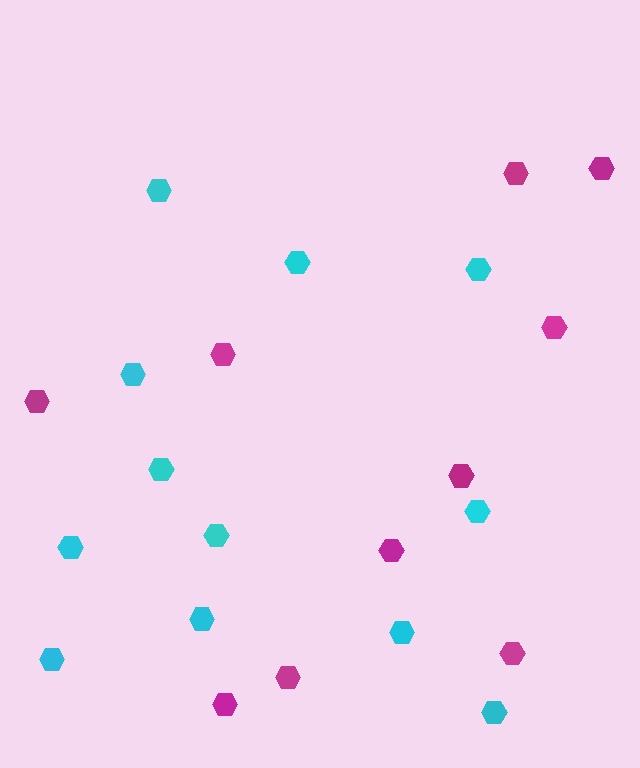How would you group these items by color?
There are 2 groups: one group of magenta hexagons (10) and one group of cyan hexagons (12).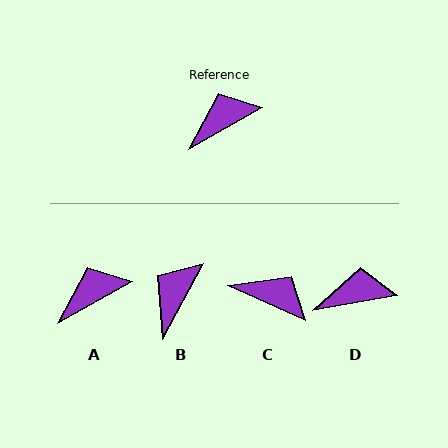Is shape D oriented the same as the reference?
No, it is off by about 20 degrees.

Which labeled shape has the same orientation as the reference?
A.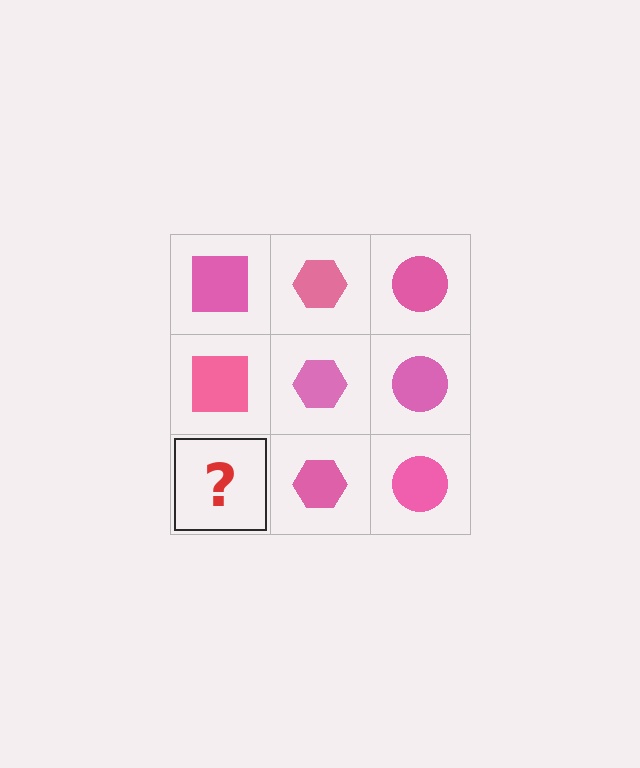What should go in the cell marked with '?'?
The missing cell should contain a pink square.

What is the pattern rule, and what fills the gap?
The rule is that each column has a consistent shape. The gap should be filled with a pink square.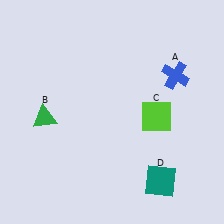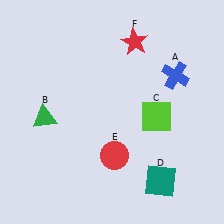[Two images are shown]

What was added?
A red circle (E), a red star (F) were added in Image 2.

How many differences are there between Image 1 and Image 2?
There are 2 differences between the two images.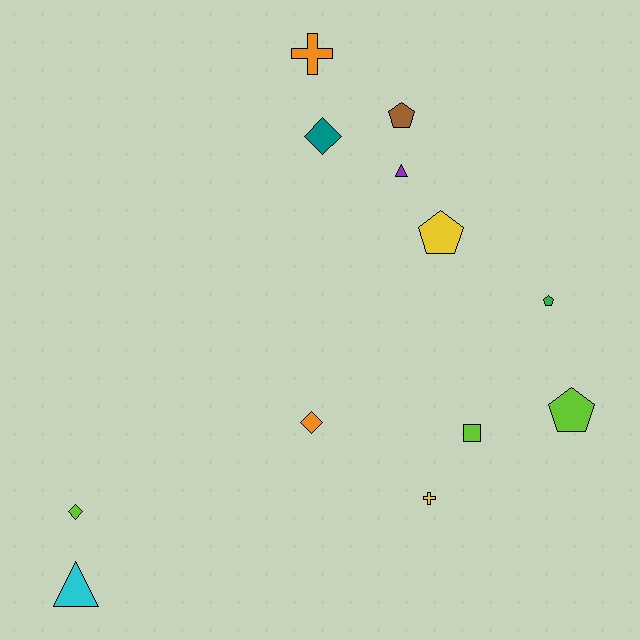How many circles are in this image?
There are no circles.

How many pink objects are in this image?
There are no pink objects.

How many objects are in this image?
There are 12 objects.